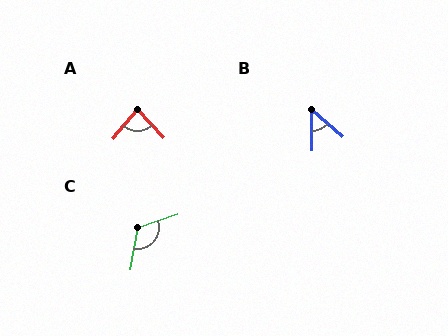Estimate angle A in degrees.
Approximately 82 degrees.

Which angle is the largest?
C, at approximately 119 degrees.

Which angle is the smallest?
B, at approximately 48 degrees.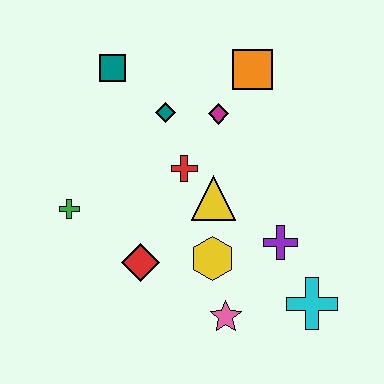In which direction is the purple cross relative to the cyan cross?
The purple cross is above the cyan cross.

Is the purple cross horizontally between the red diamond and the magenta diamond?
No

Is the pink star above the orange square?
No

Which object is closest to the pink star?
The yellow hexagon is closest to the pink star.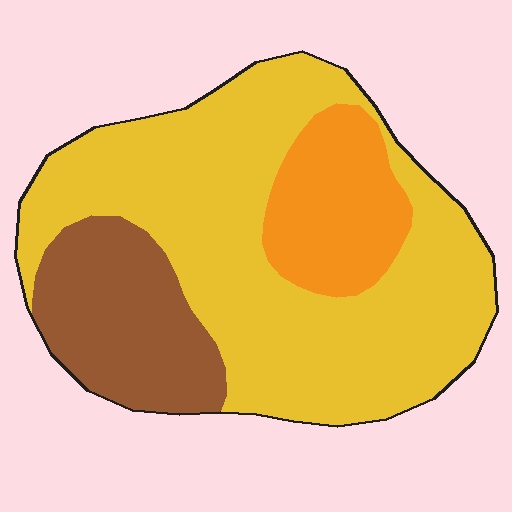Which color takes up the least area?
Orange, at roughly 15%.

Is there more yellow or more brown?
Yellow.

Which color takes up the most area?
Yellow, at roughly 65%.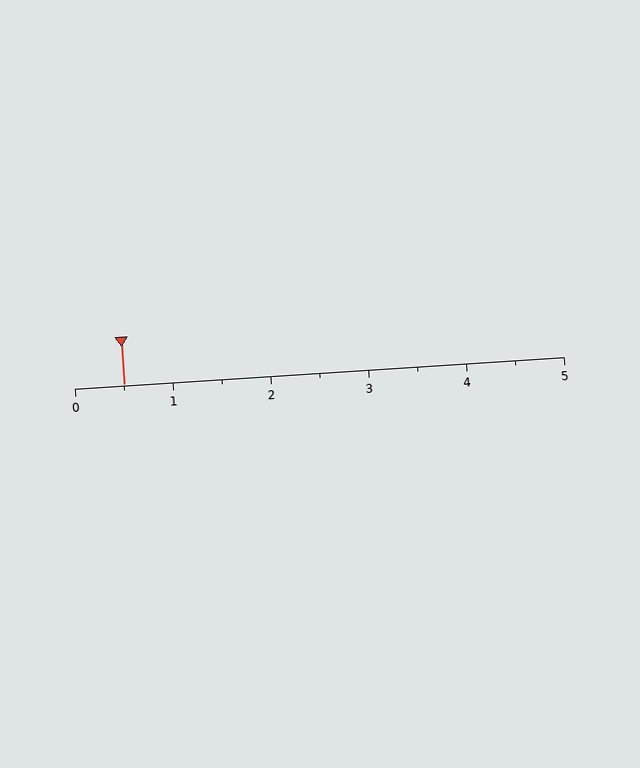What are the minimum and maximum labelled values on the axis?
The axis runs from 0 to 5.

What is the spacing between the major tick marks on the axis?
The major ticks are spaced 1 apart.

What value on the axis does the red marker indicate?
The marker indicates approximately 0.5.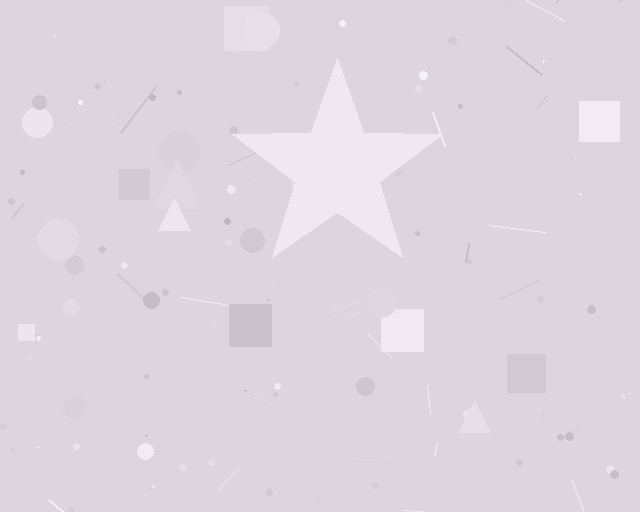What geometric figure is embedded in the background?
A star is embedded in the background.